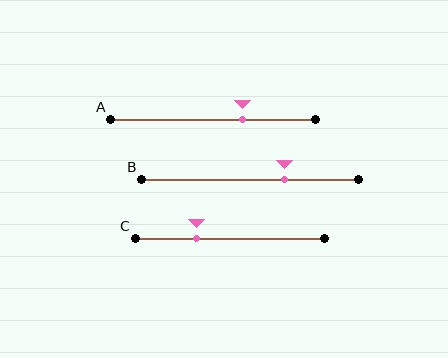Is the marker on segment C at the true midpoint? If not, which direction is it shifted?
No, the marker on segment C is shifted to the left by about 18% of the segment length.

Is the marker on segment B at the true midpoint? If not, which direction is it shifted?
No, the marker on segment B is shifted to the right by about 16% of the segment length.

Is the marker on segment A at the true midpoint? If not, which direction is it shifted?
No, the marker on segment A is shifted to the right by about 14% of the segment length.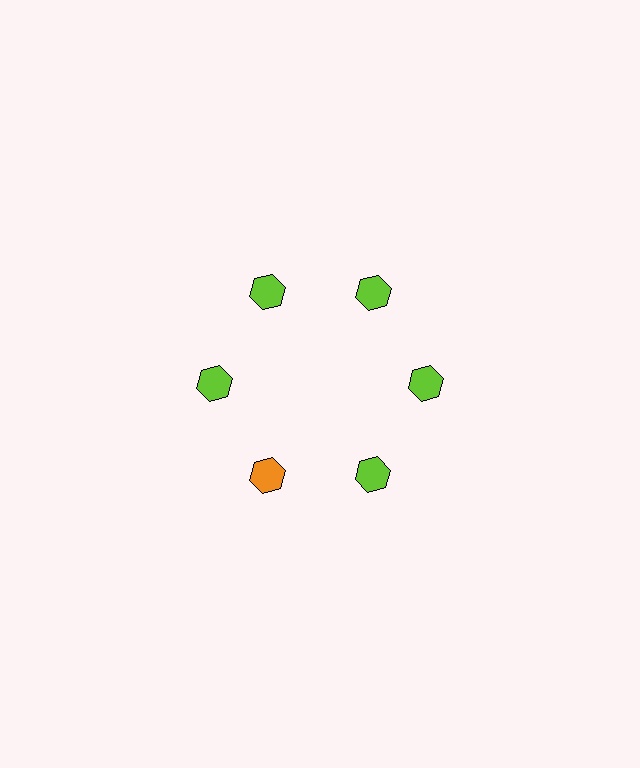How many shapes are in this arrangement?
There are 6 shapes arranged in a ring pattern.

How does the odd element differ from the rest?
It has a different color: orange instead of lime.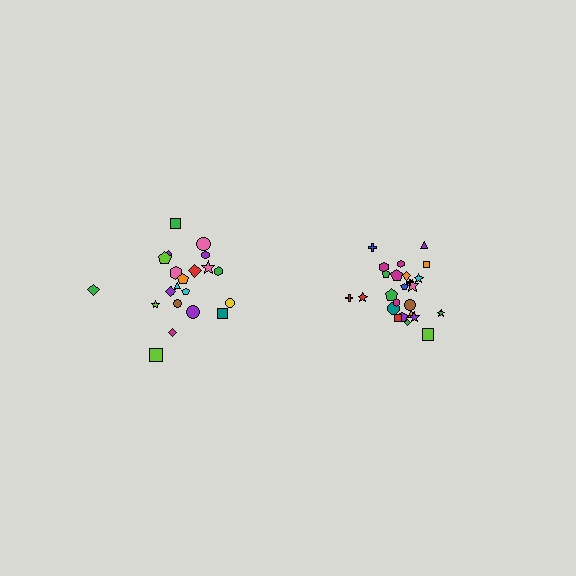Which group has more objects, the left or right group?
The right group.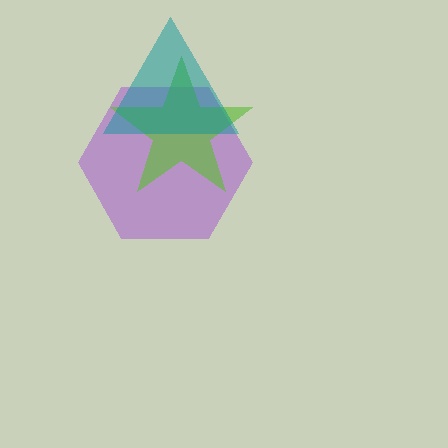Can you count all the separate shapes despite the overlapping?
Yes, there are 3 separate shapes.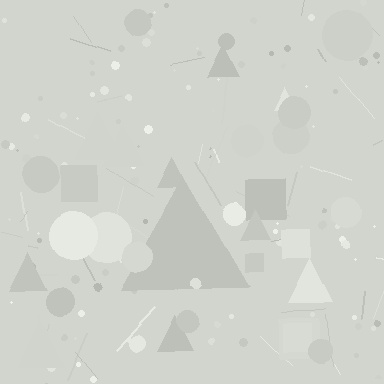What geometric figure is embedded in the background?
A triangle is embedded in the background.